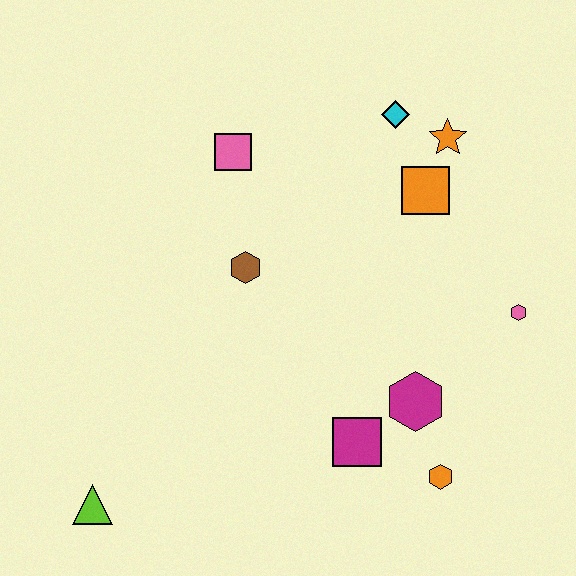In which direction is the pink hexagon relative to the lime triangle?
The pink hexagon is to the right of the lime triangle.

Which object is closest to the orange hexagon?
The magenta hexagon is closest to the orange hexagon.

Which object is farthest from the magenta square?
The cyan diamond is farthest from the magenta square.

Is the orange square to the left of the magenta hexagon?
No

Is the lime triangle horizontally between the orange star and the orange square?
No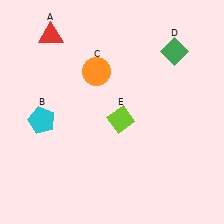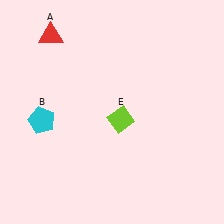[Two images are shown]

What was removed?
The green diamond (D), the orange circle (C) were removed in Image 2.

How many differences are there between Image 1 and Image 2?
There are 2 differences between the two images.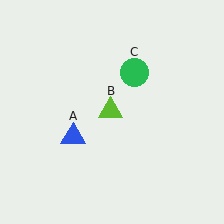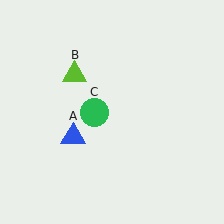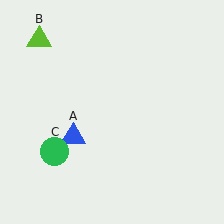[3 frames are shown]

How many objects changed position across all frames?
2 objects changed position: lime triangle (object B), green circle (object C).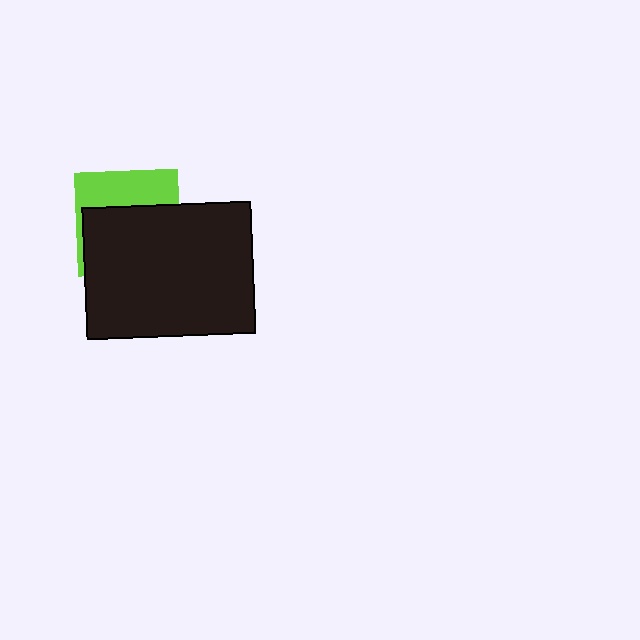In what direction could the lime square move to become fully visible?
The lime square could move up. That would shift it out from behind the black rectangle entirely.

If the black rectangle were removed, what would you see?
You would see the complete lime square.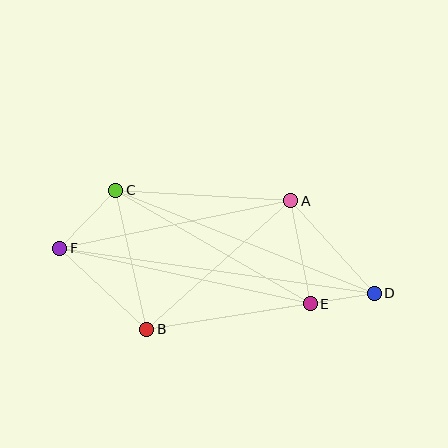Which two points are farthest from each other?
Points D and F are farthest from each other.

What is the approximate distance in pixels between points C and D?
The distance between C and D is approximately 278 pixels.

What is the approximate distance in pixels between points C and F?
The distance between C and F is approximately 81 pixels.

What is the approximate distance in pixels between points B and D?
The distance between B and D is approximately 230 pixels.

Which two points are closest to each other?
Points D and E are closest to each other.